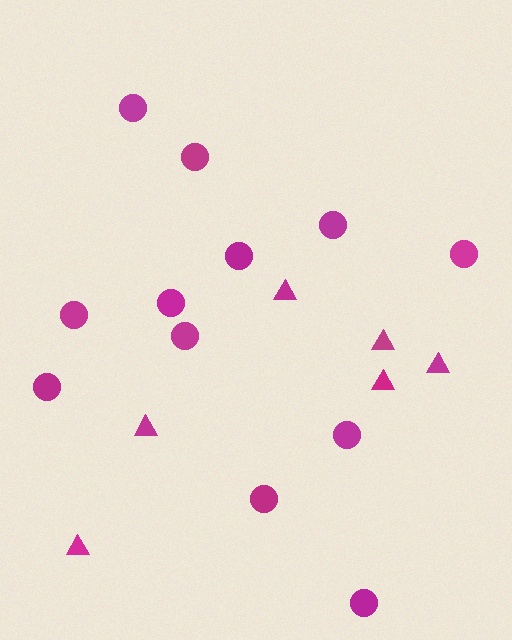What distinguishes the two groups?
There are 2 groups: one group of circles (12) and one group of triangles (6).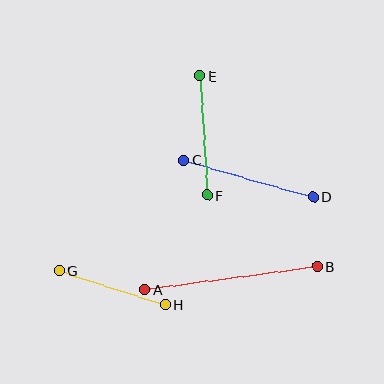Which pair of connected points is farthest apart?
Points A and B are farthest apart.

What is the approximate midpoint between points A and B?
The midpoint is at approximately (231, 278) pixels.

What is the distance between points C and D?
The distance is approximately 134 pixels.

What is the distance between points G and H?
The distance is approximately 112 pixels.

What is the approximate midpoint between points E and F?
The midpoint is at approximately (204, 136) pixels.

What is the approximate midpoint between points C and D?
The midpoint is at approximately (248, 178) pixels.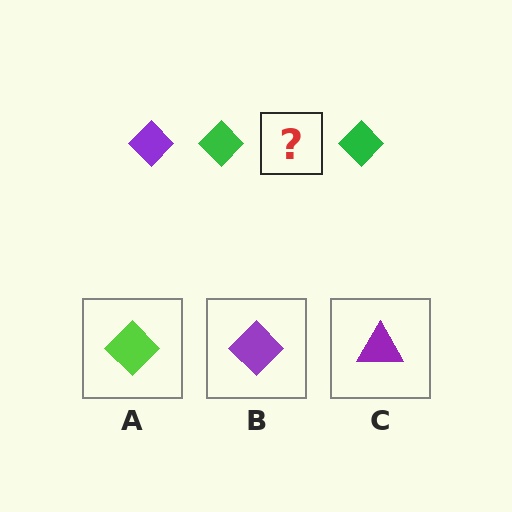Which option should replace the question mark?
Option B.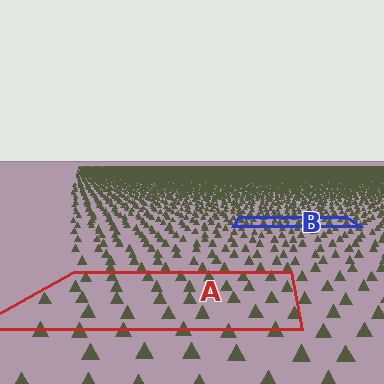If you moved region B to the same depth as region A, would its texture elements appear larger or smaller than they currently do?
They would appear larger. At a closer depth, the same texture elements are projected at a bigger on-screen size.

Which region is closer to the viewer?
Region A is closer. The texture elements there are larger and more spread out.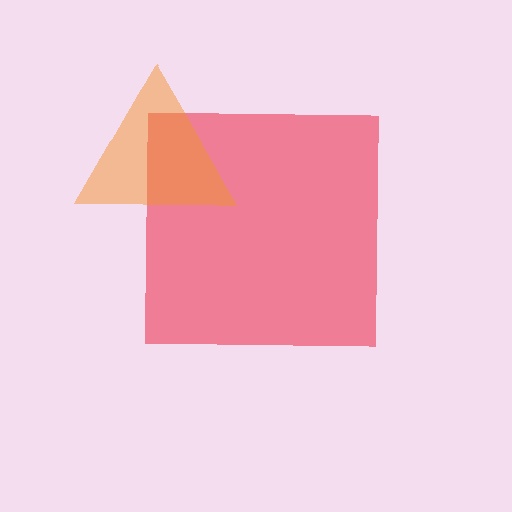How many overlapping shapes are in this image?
There are 2 overlapping shapes in the image.